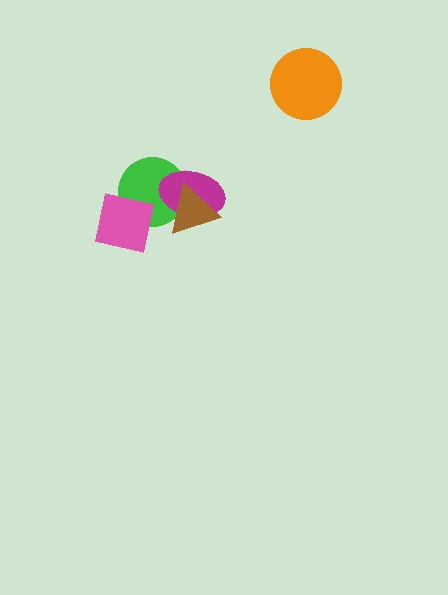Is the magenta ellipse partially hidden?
Yes, it is partially covered by another shape.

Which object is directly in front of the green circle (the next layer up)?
The magenta ellipse is directly in front of the green circle.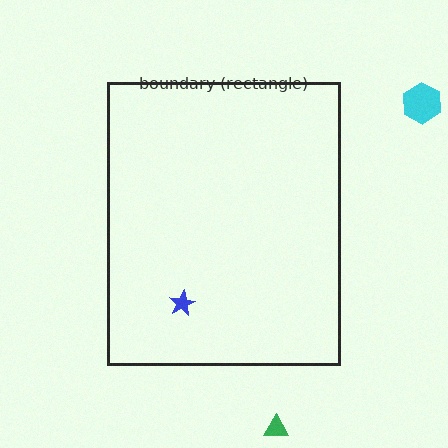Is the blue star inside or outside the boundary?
Inside.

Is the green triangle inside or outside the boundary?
Outside.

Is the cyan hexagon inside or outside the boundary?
Outside.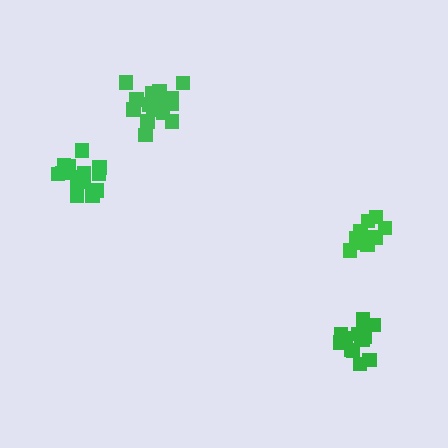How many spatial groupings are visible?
There are 4 spatial groupings.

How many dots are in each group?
Group 1: 16 dots, Group 2: 13 dots, Group 3: 14 dots, Group 4: 15 dots (58 total).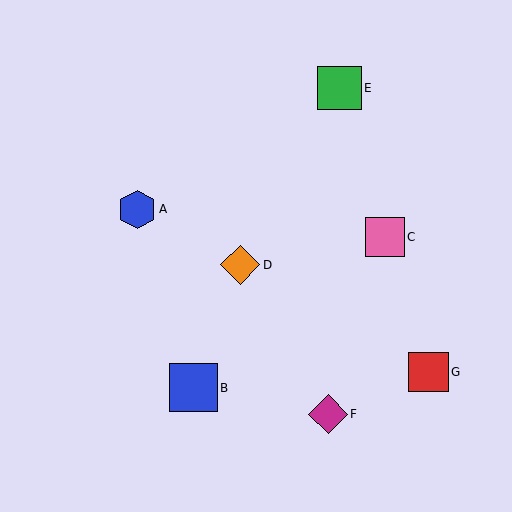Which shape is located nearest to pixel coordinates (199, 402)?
The blue square (labeled B) at (194, 388) is nearest to that location.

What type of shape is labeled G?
Shape G is a red square.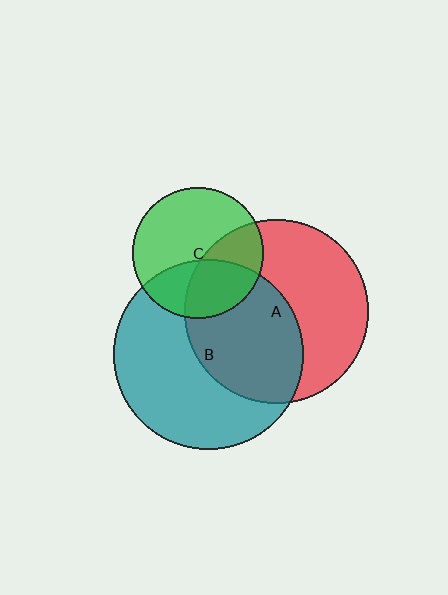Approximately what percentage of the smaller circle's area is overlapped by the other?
Approximately 35%.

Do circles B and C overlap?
Yes.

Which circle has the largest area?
Circle B (teal).